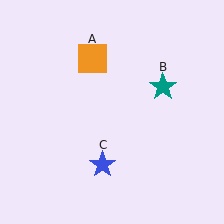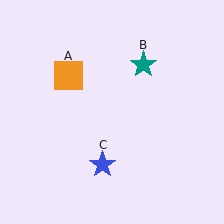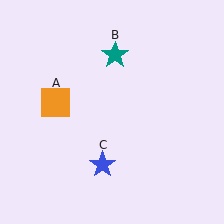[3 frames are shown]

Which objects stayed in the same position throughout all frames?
Blue star (object C) remained stationary.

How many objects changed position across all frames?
2 objects changed position: orange square (object A), teal star (object B).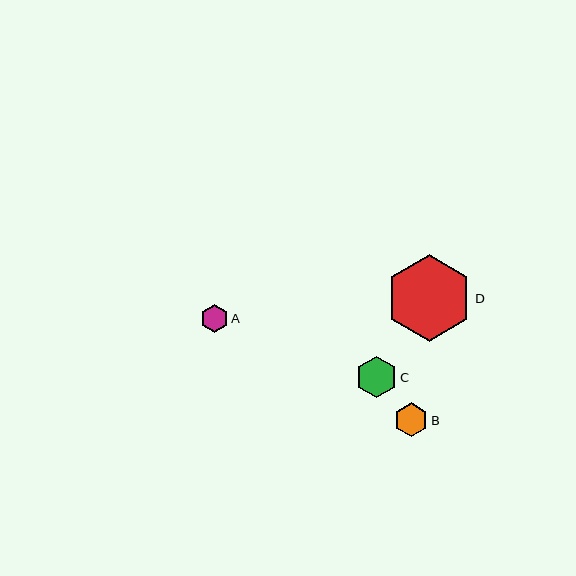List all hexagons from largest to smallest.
From largest to smallest: D, C, B, A.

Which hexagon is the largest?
Hexagon D is the largest with a size of approximately 87 pixels.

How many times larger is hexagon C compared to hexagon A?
Hexagon C is approximately 1.5 times the size of hexagon A.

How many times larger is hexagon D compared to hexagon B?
Hexagon D is approximately 2.6 times the size of hexagon B.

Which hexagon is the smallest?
Hexagon A is the smallest with a size of approximately 28 pixels.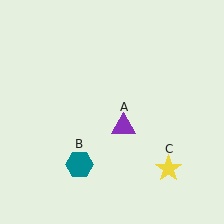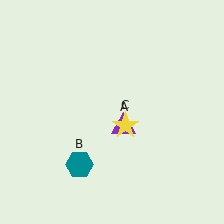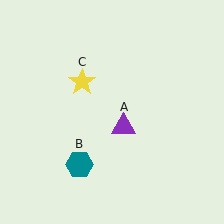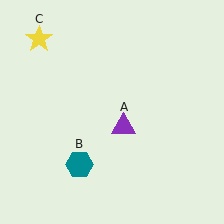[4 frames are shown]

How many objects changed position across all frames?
1 object changed position: yellow star (object C).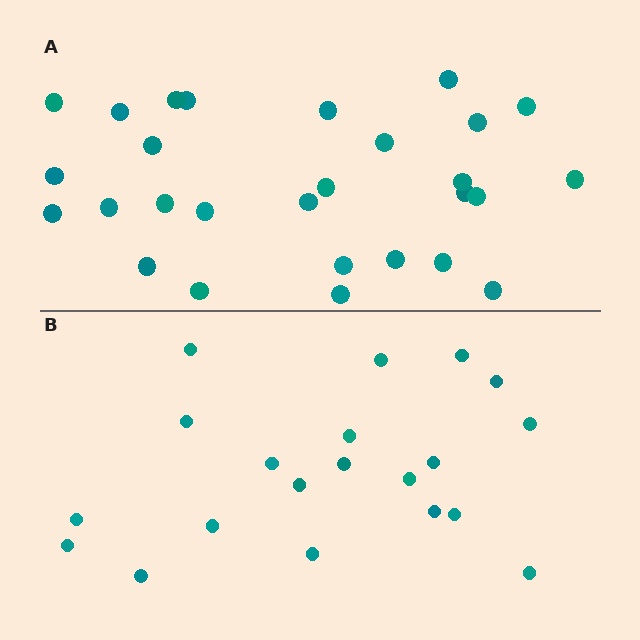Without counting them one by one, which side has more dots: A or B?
Region A (the top region) has more dots.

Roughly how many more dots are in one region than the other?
Region A has roughly 8 or so more dots than region B.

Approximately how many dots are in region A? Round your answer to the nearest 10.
About 30 dots. (The exact count is 28, which rounds to 30.)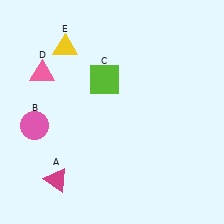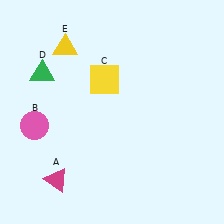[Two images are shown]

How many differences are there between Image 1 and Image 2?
There are 2 differences between the two images.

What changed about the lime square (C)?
In Image 1, C is lime. In Image 2, it changed to yellow.